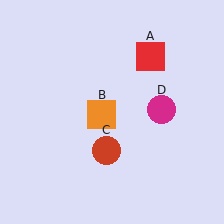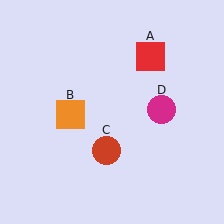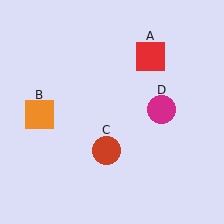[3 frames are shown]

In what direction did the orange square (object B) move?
The orange square (object B) moved left.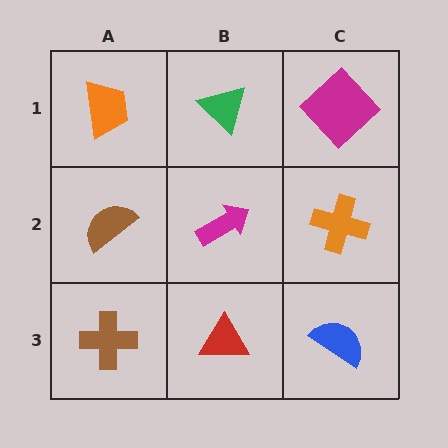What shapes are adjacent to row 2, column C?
A magenta diamond (row 1, column C), a blue semicircle (row 3, column C), a magenta arrow (row 2, column B).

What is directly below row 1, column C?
An orange cross.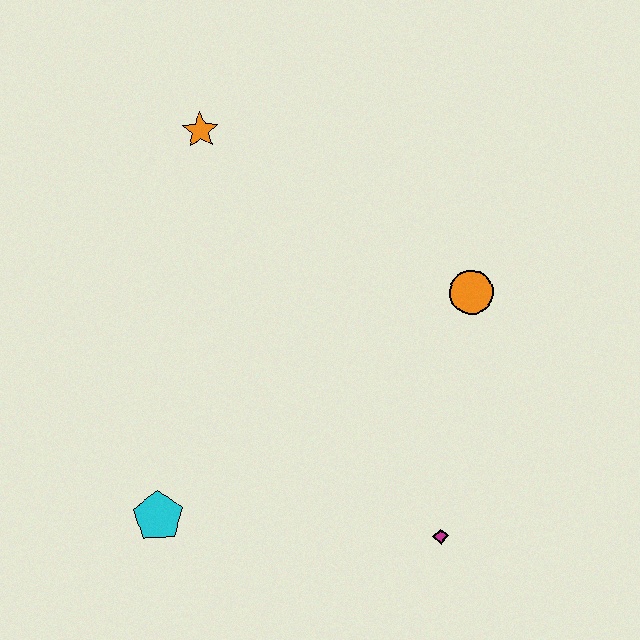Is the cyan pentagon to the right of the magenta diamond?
No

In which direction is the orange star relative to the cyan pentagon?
The orange star is above the cyan pentagon.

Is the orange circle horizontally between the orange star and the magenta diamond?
No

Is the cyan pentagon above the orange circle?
No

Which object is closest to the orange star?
The orange circle is closest to the orange star.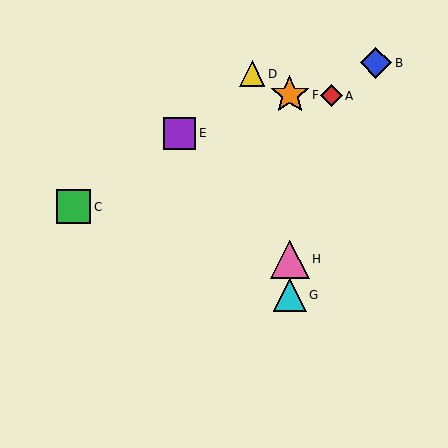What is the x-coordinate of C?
Object C is at x≈74.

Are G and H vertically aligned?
Yes, both are at x≈290.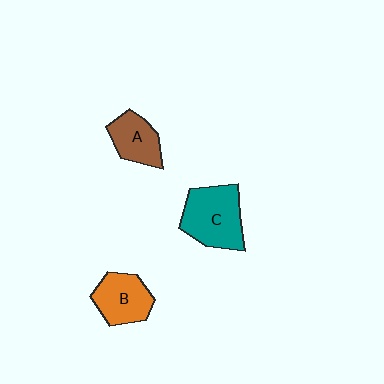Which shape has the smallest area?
Shape A (brown).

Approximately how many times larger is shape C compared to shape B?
Approximately 1.4 times.